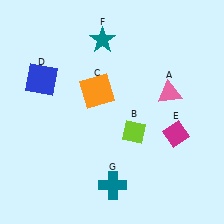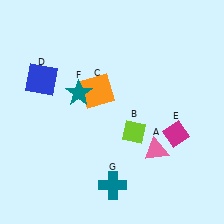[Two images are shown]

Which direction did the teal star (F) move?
The teal star (F) moved down.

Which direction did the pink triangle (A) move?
The pink triangle (A) moved down.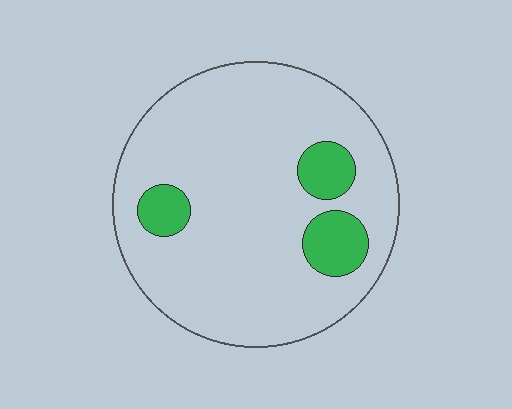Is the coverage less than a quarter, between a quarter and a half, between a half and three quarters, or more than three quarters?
Less than a quarter.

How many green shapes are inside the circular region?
3.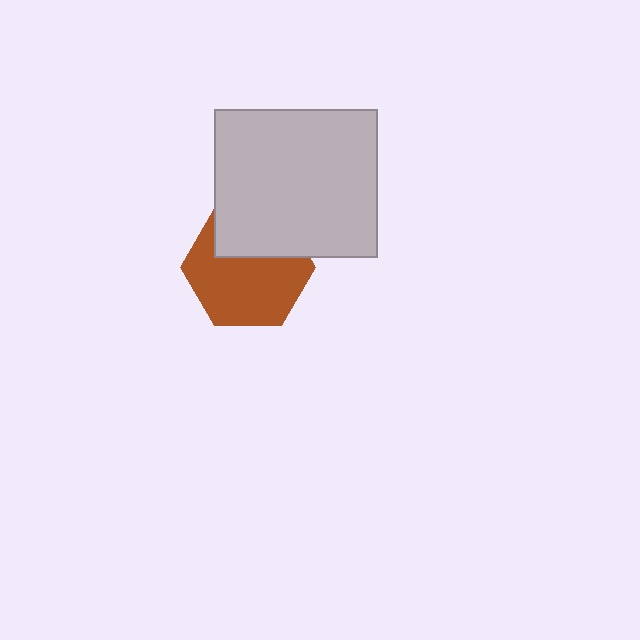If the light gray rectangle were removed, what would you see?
You would see the complete brown hexagon.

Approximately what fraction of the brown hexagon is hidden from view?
Roughly 34% of the brown hexagon is hidden behind the light gray rectangle.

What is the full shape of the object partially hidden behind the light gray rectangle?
The partially hidden object is a brown hexagon.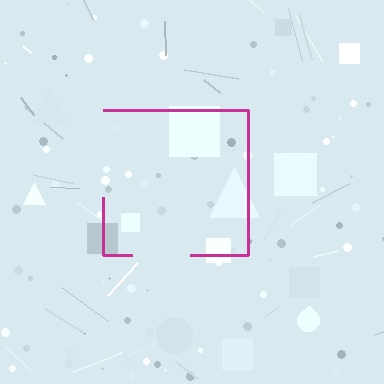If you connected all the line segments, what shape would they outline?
They would outline a square.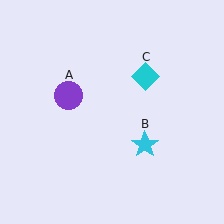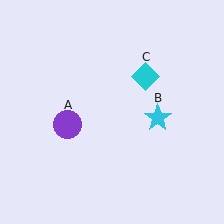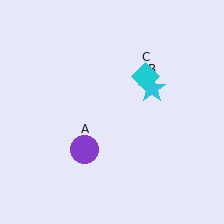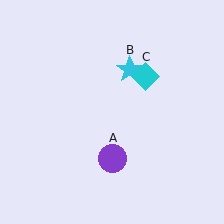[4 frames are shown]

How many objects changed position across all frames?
2 objects changed position: purple circle (object A), cyan star (object B).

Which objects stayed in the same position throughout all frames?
Cyan diamond (object C) remained stationary.